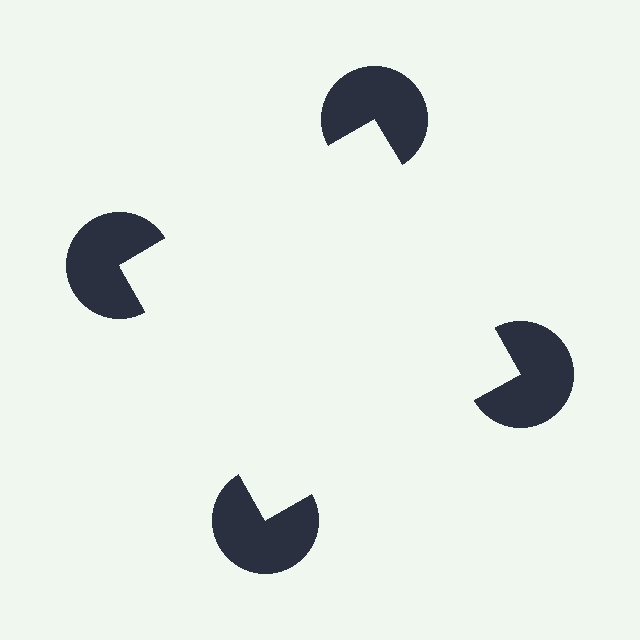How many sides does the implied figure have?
4 sides.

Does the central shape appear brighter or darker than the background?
It typically appears slightly brighter than the background, even though no actual brightness change is drawn.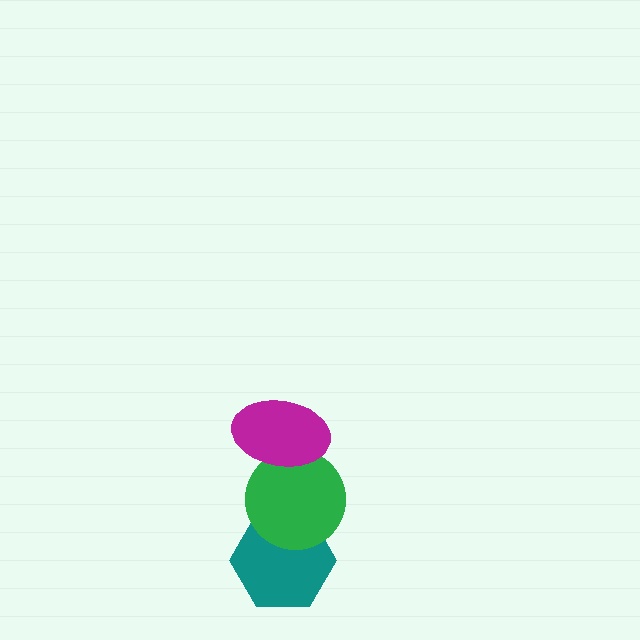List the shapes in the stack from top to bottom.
From top to bottom: the magenta ellipse, the green circle, the teal hexagon.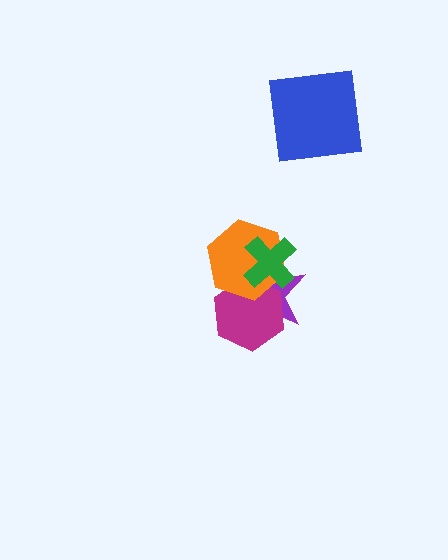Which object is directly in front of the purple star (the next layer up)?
The magenta hexagon is directly in front of the purple star.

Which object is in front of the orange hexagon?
The green cross is in front of the orange hexagon.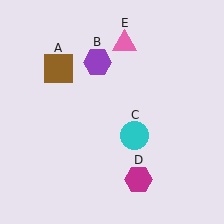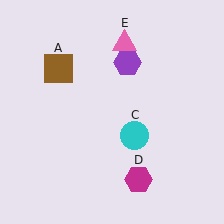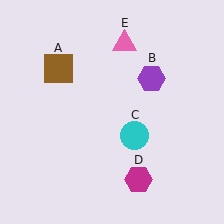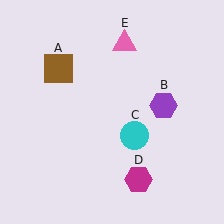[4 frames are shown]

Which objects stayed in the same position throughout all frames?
Brown square (object A) and cyan circle (object C) and magenta hexagon (object D) and pink triangle (object E) remained stationary.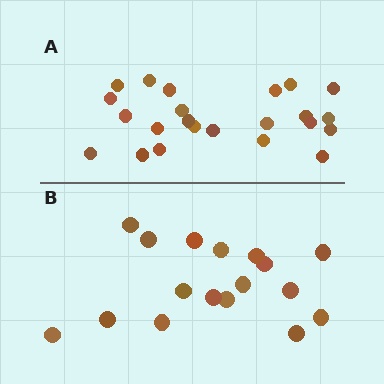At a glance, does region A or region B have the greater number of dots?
Region A (the top region) has more dots.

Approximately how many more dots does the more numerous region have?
Region A has about 6 more dots than region B.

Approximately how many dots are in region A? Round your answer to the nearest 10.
About 20 dots. (The exact count is 23, which rounds to 20.)